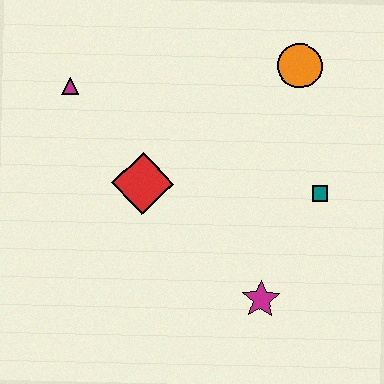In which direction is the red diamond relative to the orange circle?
The red diamond is to the left of the orange circle.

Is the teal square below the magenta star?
No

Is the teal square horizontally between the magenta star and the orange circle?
No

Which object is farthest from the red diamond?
The orange circle is farthest from the red diamond.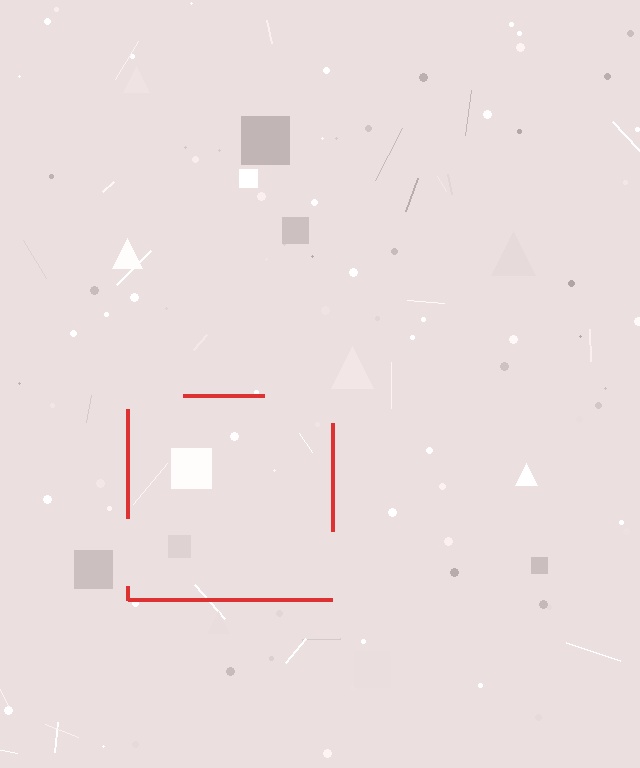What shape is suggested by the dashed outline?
The dashed outline suggests a square.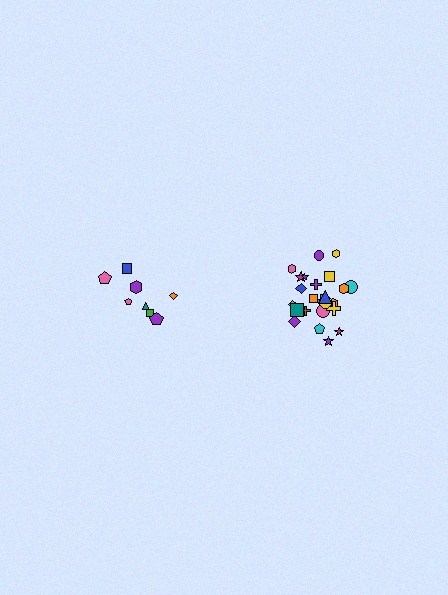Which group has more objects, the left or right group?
The right group.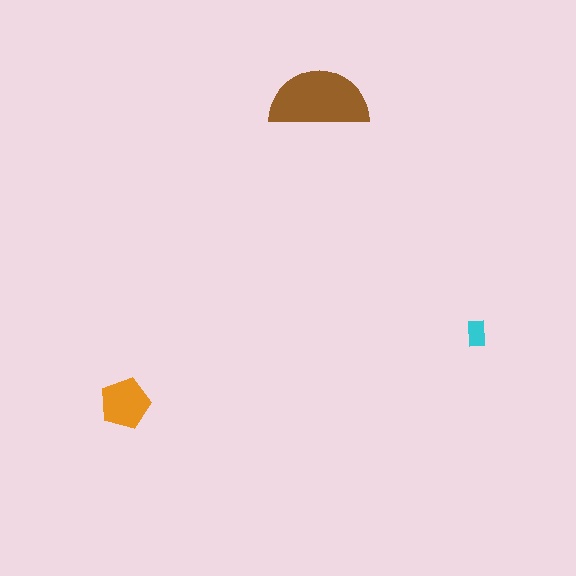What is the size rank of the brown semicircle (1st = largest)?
1st.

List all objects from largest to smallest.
The brown semicircle, the orange pentagon, the cyan rectangle.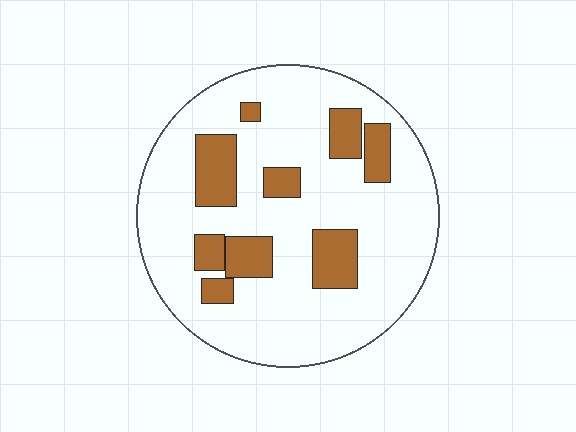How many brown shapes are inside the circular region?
9.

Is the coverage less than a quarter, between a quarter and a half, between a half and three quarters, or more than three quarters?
Less than a quarter.